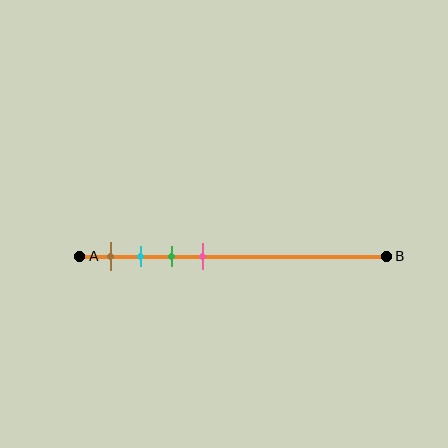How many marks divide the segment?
There are 4 marks dividing the segment.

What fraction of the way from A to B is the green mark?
The green mark is approximately 30% (0.3) of the way from A to B.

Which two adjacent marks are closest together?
The cyan and green marks are the closest adjacent pair.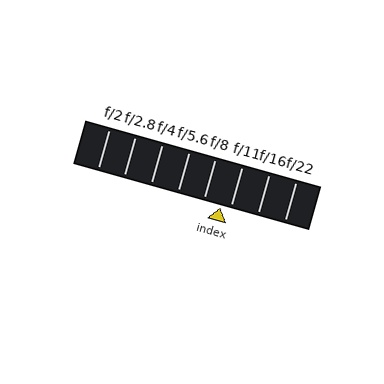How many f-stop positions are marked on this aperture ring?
There are 8 f-stop positions marked.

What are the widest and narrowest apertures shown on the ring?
The widest aperture shown is f/2 and the narrowest is f/22.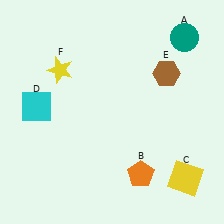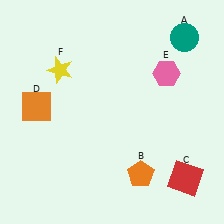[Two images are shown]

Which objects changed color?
C changed from yellow to red. D changed from cyan to orange. E changed from brown to pink.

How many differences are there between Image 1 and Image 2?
There are 3 differences between the two images.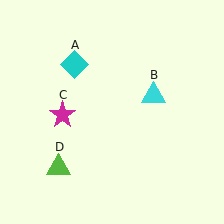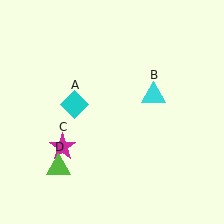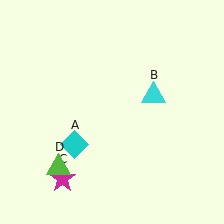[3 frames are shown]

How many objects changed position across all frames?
2 objects changed position: cyan diamond (object A), magenta star (object C).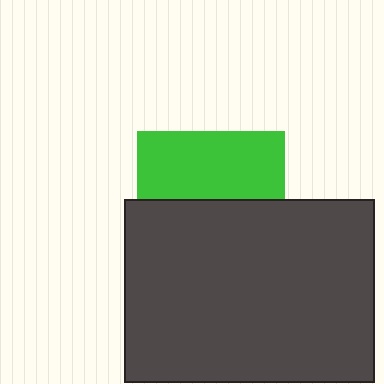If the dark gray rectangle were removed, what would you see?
You would see the complete green square.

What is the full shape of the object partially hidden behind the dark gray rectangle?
The partially hidden object is a green square.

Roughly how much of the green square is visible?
About half of it is visible (roughly 46%).